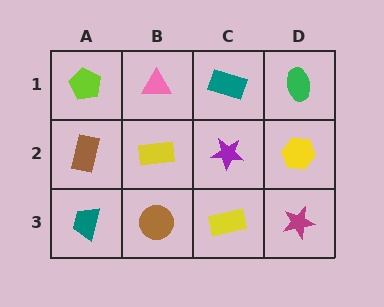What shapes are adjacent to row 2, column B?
A pink triangle (row 1, column B), a brown circle (row 3, column B), a brown rectangle (row 2, column A), a purple star (row 2, column C).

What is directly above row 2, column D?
A green ellipse.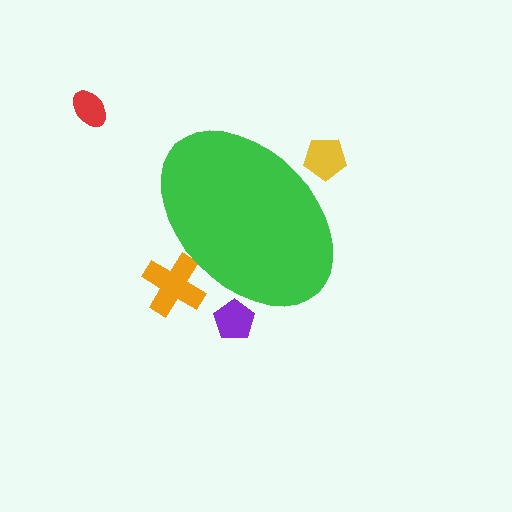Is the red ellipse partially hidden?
No, the red ellipse is fully visible.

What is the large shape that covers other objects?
A green ellipse.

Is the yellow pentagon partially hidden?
Yes, the yellow pentagon is partially hidden behind the green ellipse.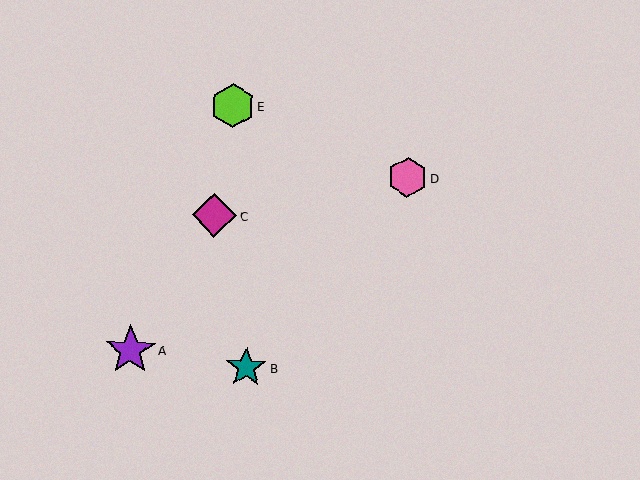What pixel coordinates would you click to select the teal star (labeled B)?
Click at (246, 367) to select the teal star B.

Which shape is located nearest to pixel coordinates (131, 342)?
The purple star (labeled A) at (130, 350) is nearest to that location.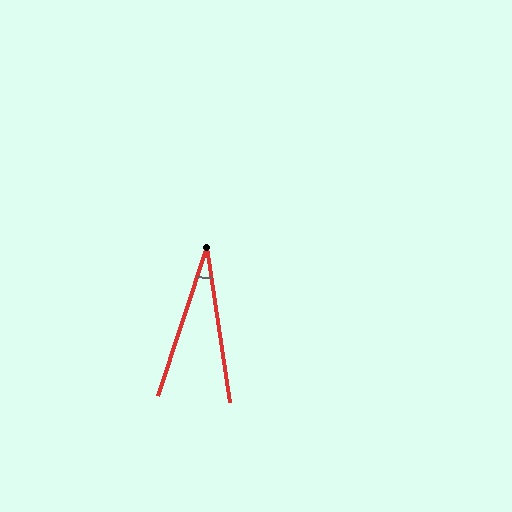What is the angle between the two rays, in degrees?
Approximately 27 degrees.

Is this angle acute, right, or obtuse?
It is acute.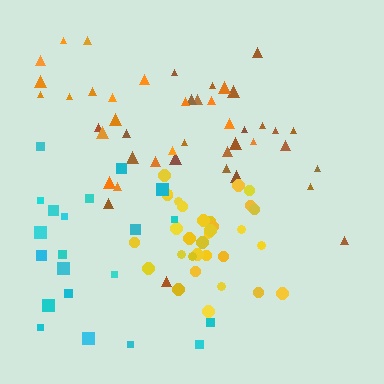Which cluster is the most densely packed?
Yellow.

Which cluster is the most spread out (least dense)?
Orange.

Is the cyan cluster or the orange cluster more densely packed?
Cyan.